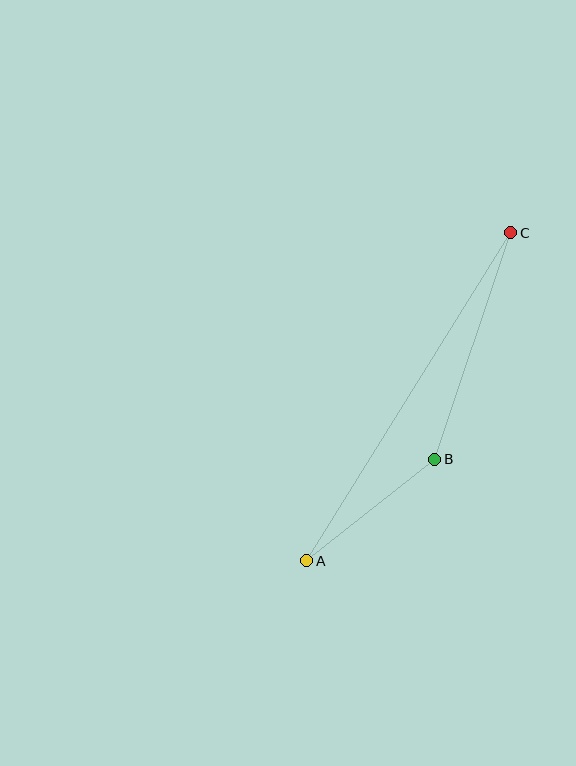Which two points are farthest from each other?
Points A and C are farthest from each other.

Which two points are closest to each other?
Points A and B are closest to each other.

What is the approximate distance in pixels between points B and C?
The distance between B and C is approximately 239 pixels.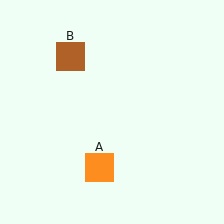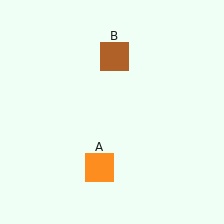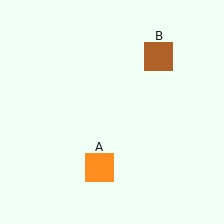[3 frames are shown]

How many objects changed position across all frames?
1 object changed position: brown square (object B).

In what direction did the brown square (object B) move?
The brown square (object B) moved right.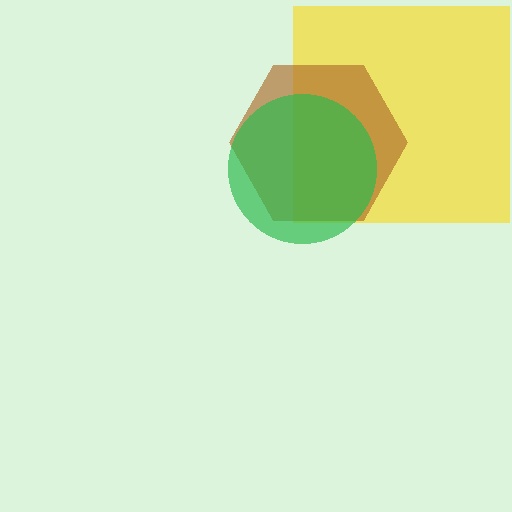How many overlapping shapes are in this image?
There are 3 overlapping shapes in the image.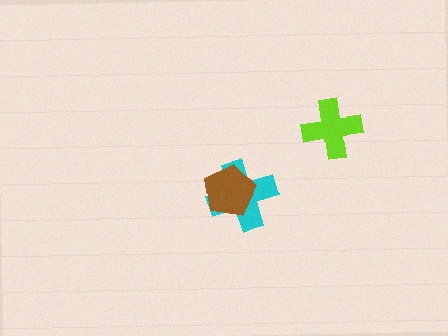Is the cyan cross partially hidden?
Yes, it is partially covered by another shape.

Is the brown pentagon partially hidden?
No, no other shape covers it.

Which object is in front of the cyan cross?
The brown pentagon is in front of the cyan cross.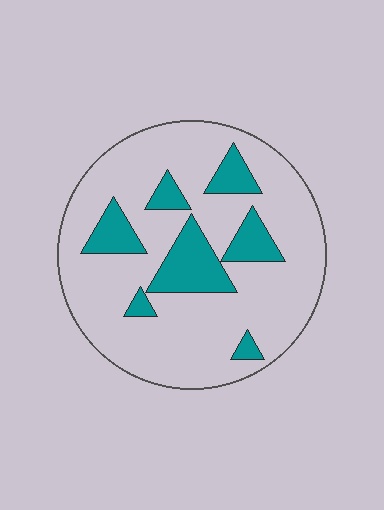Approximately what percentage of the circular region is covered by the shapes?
Approximately 20%.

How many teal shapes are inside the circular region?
7.